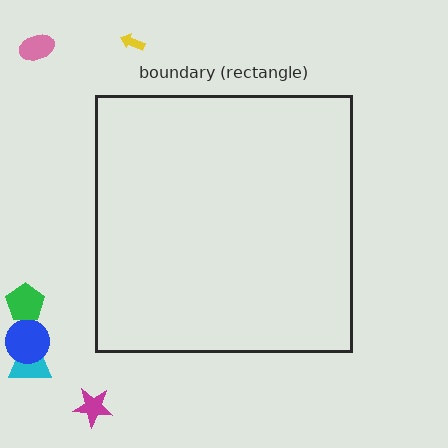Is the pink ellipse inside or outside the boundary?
Outside.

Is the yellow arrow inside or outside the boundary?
Outside.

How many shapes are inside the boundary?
0 inside, 6 outside.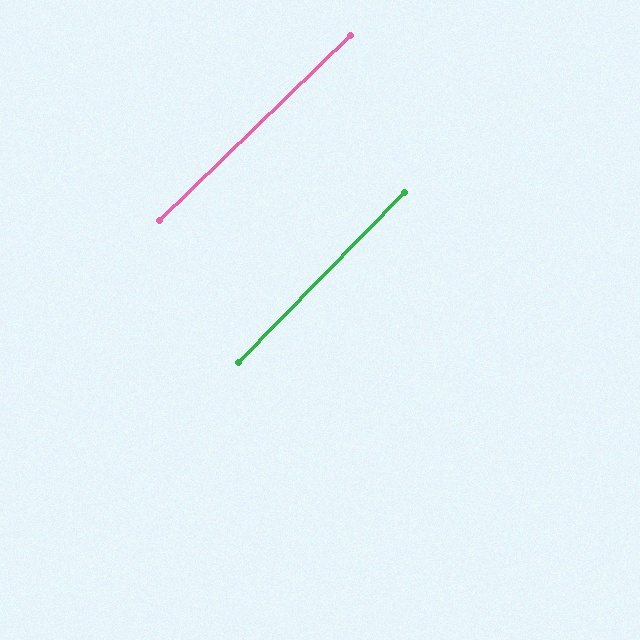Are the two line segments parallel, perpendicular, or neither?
Parallel — their directions differ by only 1.5°.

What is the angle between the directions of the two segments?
Approximately 1 degree.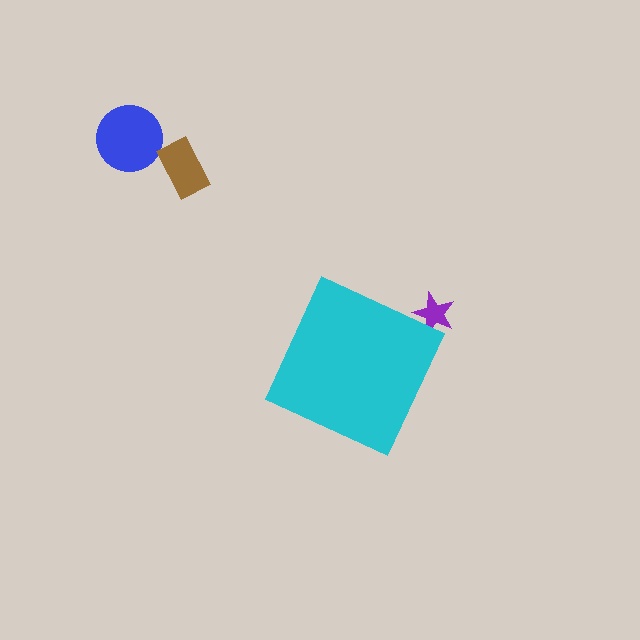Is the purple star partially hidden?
Yes, the purple star is partially hidden behind the cyan diamond.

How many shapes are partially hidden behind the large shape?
1 shape is partially hidden.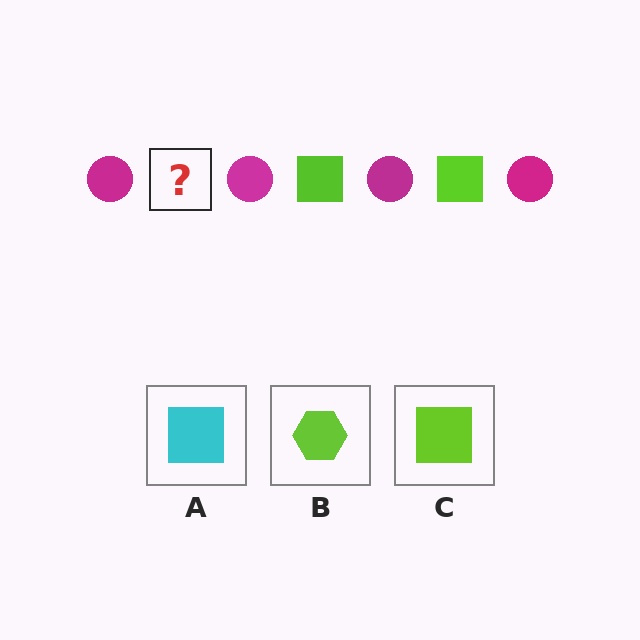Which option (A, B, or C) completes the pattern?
C.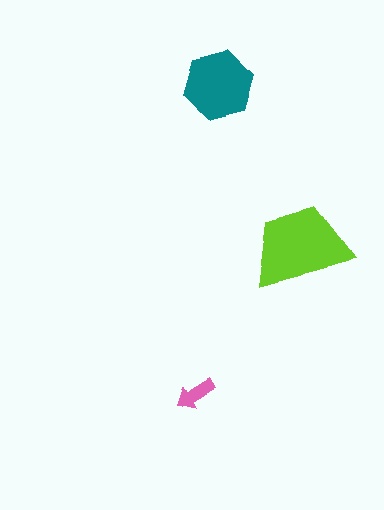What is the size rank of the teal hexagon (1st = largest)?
2nd.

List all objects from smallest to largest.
The pink arrow, the teal hexagon, the lime trapezoid.